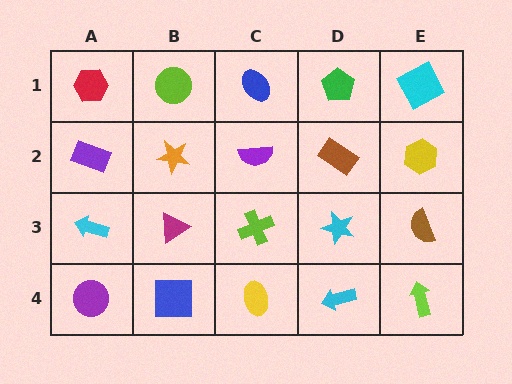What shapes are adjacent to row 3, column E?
A yellow hexagon (row 2, column E), a lime arrow (row 4, column E), a cyan star (row 3, column D).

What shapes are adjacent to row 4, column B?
A magenta triangle (row 3, column B), a purple circle (row 4, column A), a yellow ellipse (row 4, column C).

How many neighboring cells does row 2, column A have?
3.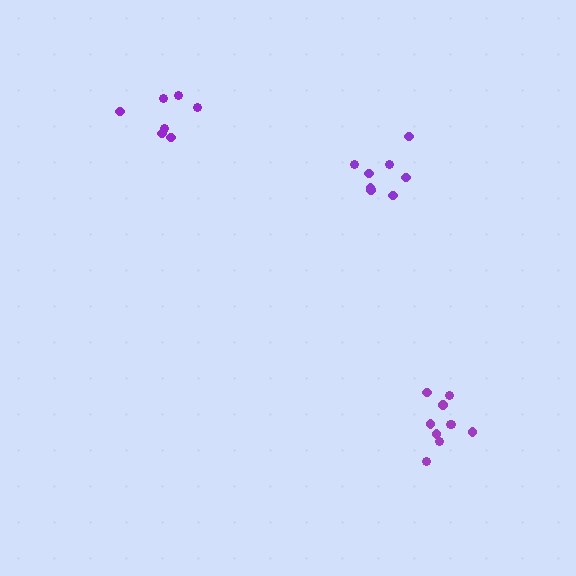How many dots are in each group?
Group 1: 8 dots, Group 2: 10 dots, Group 3: 7 dots (25 total).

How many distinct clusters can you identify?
There are 3 distinct clusters.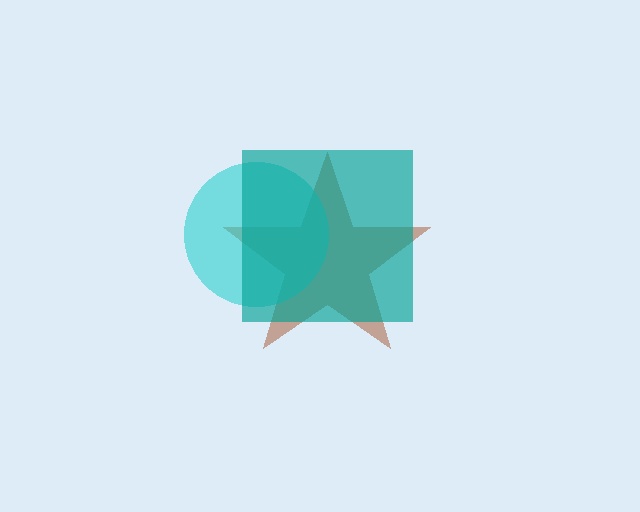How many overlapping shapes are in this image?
There are 3 overlapping shapes in the image.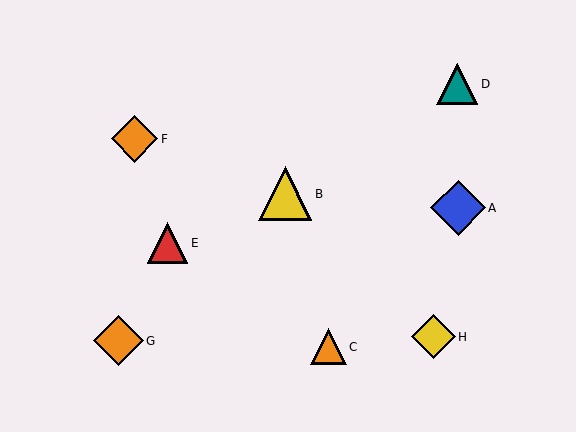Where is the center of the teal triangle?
The center of the teal triangle is at (457, 84).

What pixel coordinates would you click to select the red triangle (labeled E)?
Click at (167, 243) to select the red triangle E.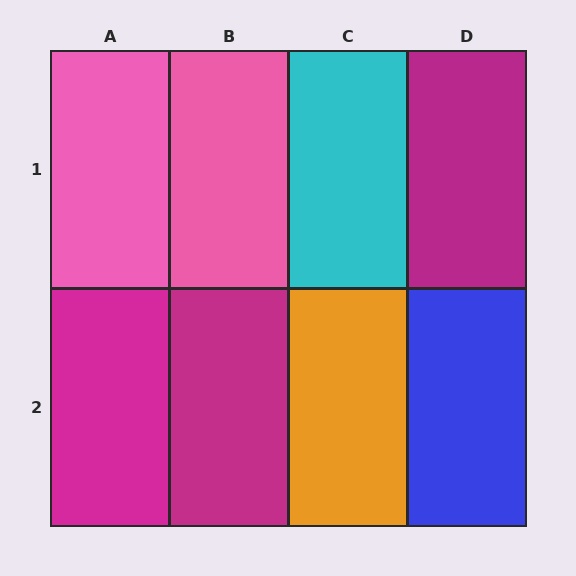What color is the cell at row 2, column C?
Orange.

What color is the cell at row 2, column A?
Magenta.